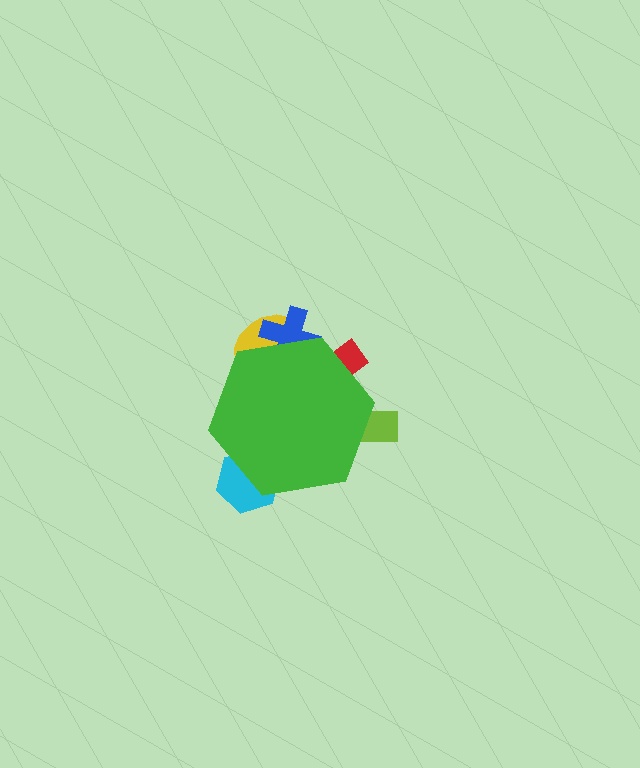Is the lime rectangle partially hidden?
Yes, the lime rectangle is partially hidden behind the green hexagon.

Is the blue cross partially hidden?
Yes, the blue cross is partially hidden behind the green hexagon.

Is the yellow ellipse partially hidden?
Yes, the yellow ellipse is partially hidden behind the green hexagon.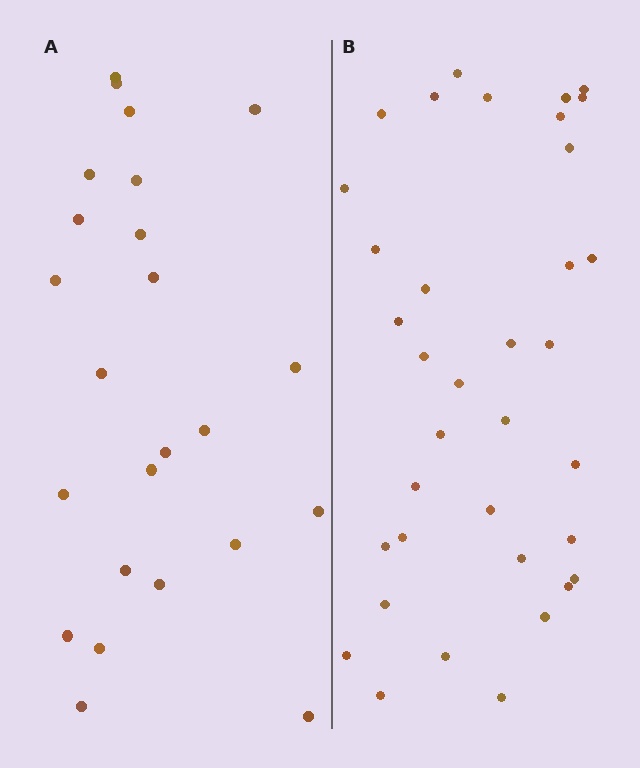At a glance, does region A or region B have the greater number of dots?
Region B (the right region) has more dots.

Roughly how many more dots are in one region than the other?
Region B has roughly 12 or so more dots than region A.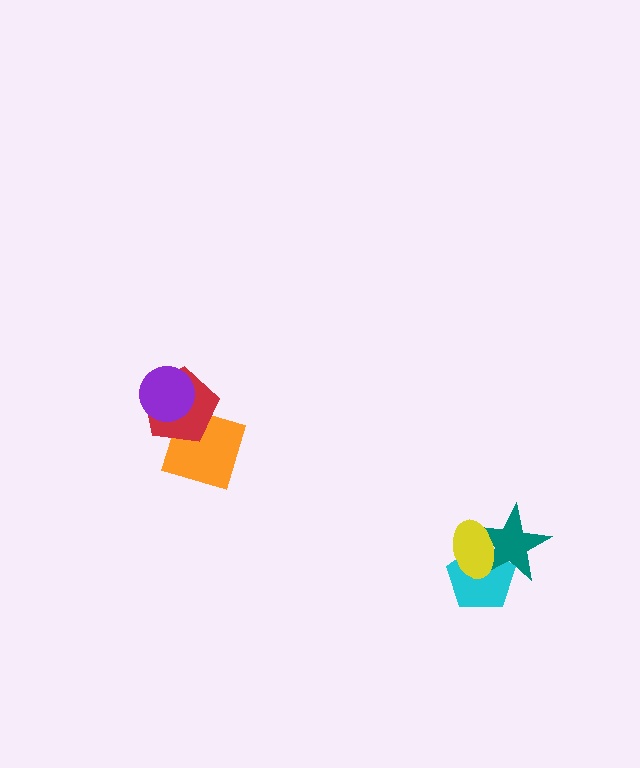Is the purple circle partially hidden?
No, no other shape covers it.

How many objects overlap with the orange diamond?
2 objects overlap with the orange diamond.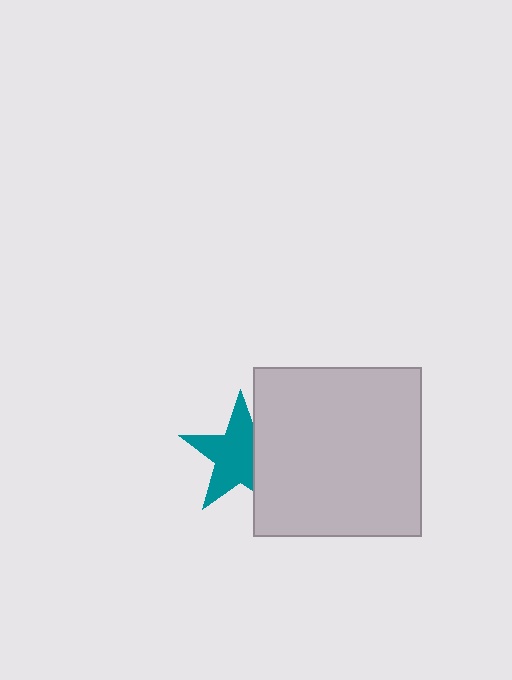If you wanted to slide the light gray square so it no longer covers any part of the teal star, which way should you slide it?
Slide it right — that is the most direct way to separate the two shapes.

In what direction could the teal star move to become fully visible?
The teal star could move left. That would shift it out from behind the light gray square entirely.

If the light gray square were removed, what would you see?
You would see the complete teal star.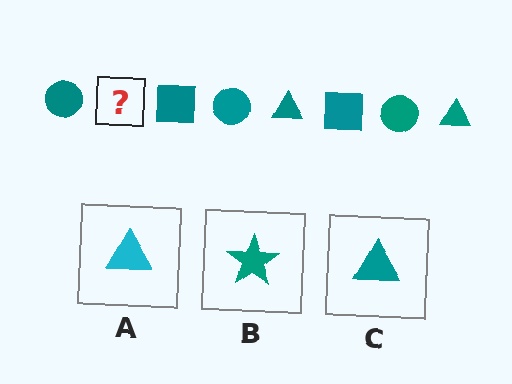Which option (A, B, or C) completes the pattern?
C.